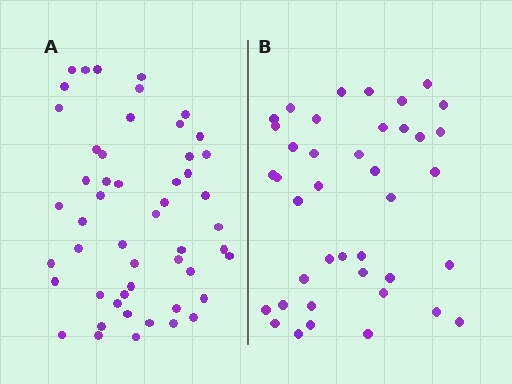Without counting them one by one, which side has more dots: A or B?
Region A (the left region) has more dots.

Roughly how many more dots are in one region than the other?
Region A has roughly 12 or so more dots than region B.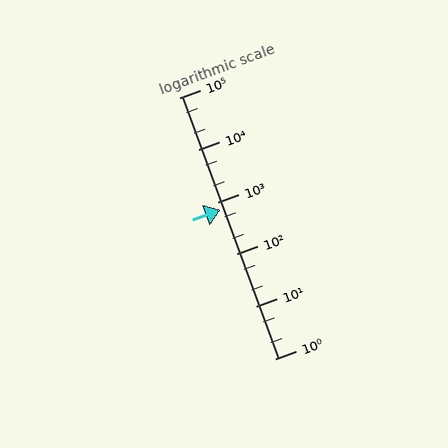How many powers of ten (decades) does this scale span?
The scale spans 5 decades, from 1 to 100000.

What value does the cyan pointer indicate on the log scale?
The pointer indicates approximately 720.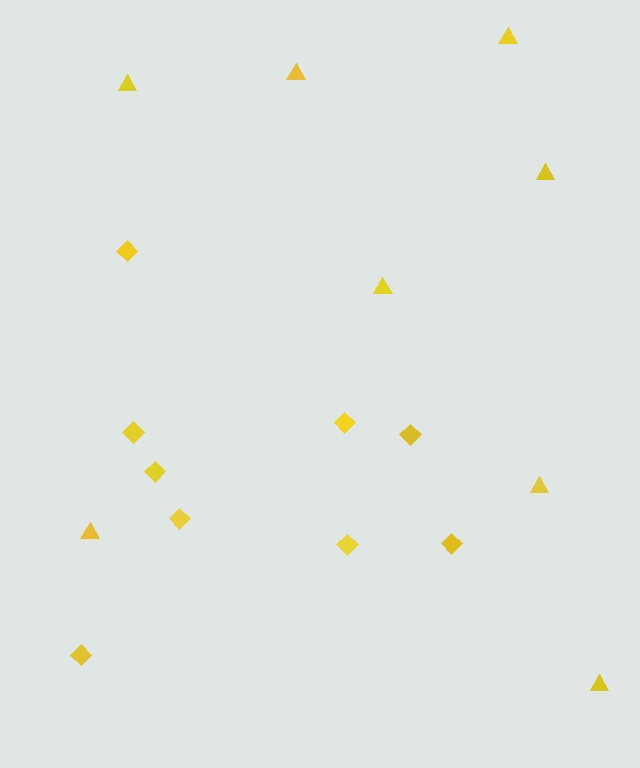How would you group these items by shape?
There are 2 groups: one group of diamonds (9) and one group of triangles (8).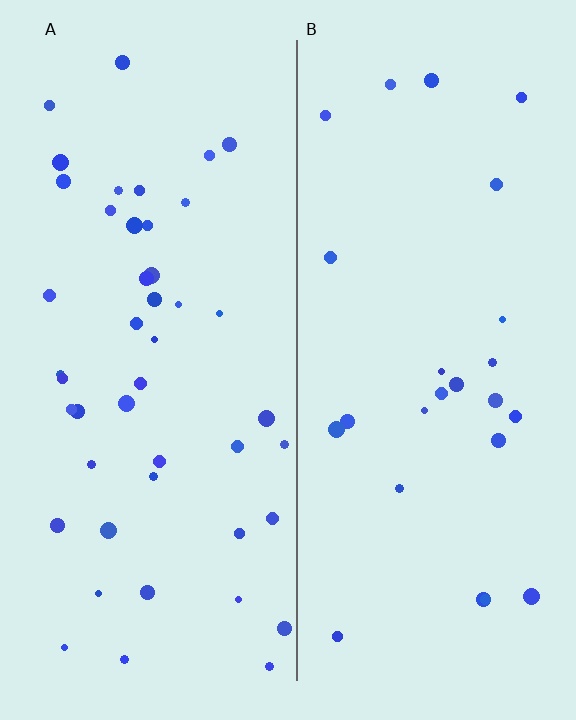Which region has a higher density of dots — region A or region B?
A (the left).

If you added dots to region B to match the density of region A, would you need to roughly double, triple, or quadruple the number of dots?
Approximately double.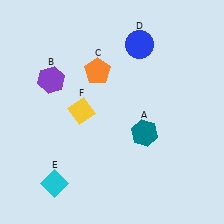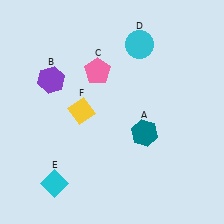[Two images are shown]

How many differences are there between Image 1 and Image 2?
There are 2 differences between the two images.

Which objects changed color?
C changed from orange to pink. D changed from blue to cyan.